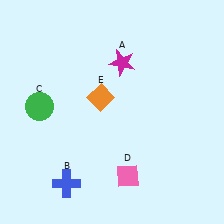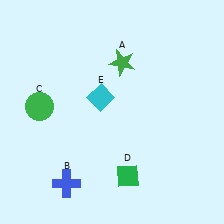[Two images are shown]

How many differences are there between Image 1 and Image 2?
There are 3 differences between the two images.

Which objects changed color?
A changed from magenta to green. D changed from pink to green. E changed from orange to cyan.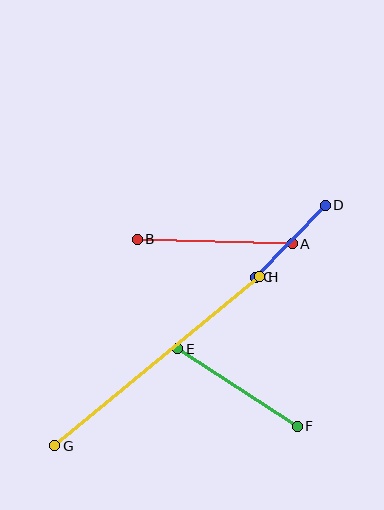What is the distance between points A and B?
The distance is approximately 155 pixels.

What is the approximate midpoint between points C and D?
The midpoint is at approximately (290, 241) pixels.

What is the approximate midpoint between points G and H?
The midpoint is at approximately (157, 361) pixels.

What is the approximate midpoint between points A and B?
The midpoint is at approximately (215, 242) pixels.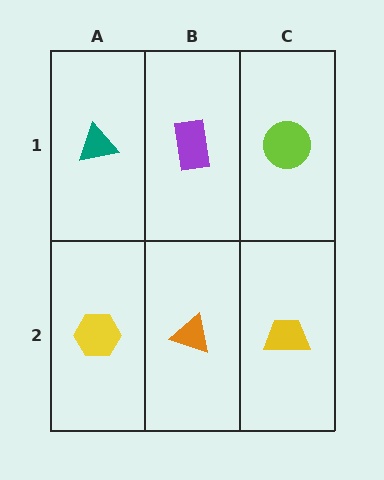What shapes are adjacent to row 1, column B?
An orange triangle (row 2, column B), a teal triangle (row 1, column A), a lime circle (row 1, column C).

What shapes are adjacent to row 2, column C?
A lime circle (row 1, column C), an orange triangle (row 2, column B).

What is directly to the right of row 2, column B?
A yellow trapezoid.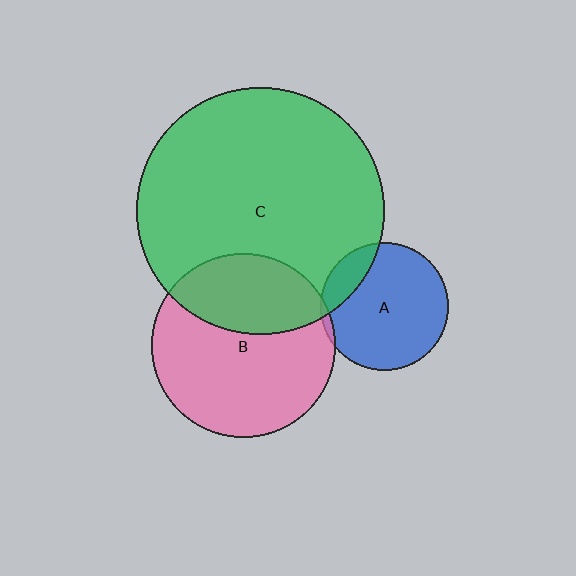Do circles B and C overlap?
Yes.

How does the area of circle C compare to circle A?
Approximately 3.7 times.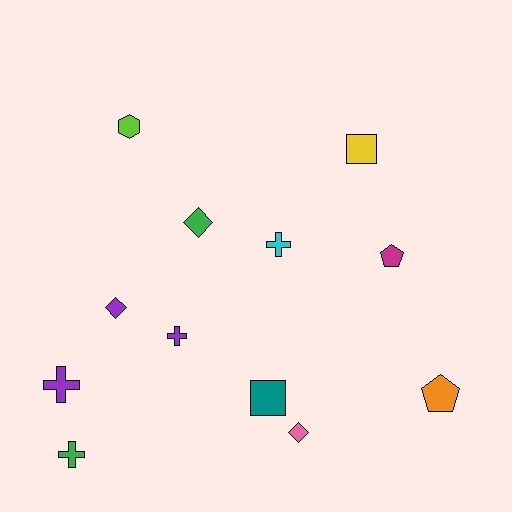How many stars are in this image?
There are no stars.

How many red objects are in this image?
There are no red objects.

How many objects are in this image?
There are 12 objects.